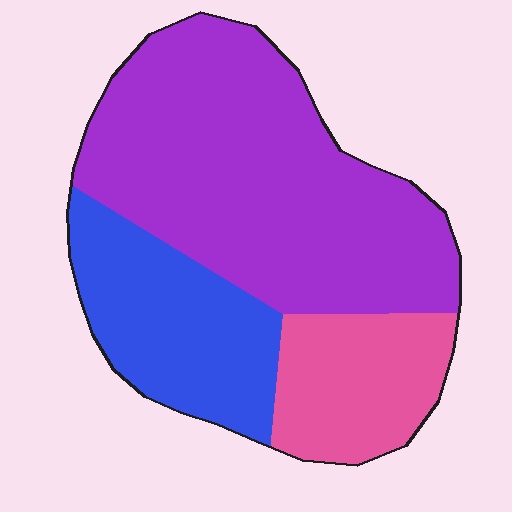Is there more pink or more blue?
Blue.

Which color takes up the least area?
Pink, at roughly 20%.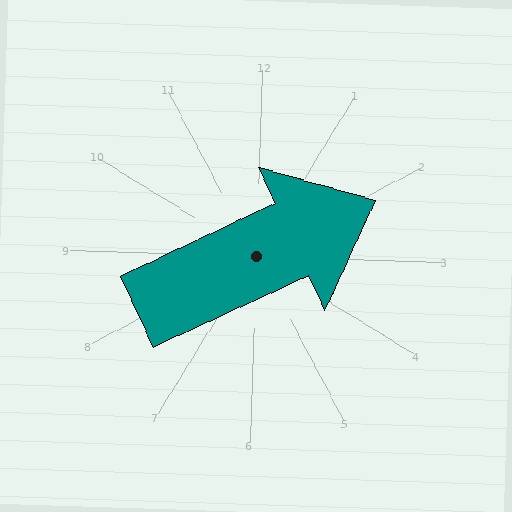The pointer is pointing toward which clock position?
Roughly 2 o'clock.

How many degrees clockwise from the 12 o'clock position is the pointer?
Approximately 63 degrees.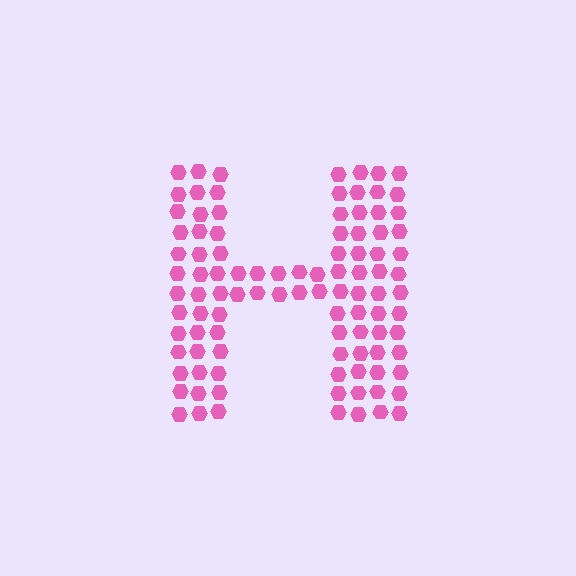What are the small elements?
The small elements are hexagons.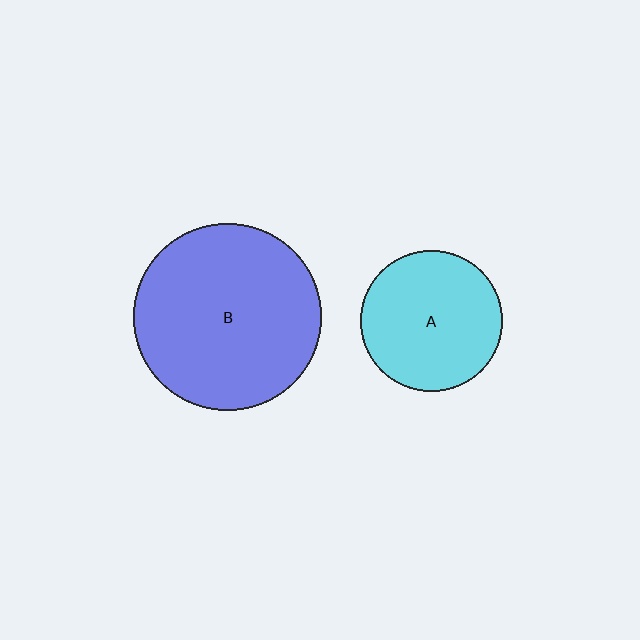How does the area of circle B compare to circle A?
Approximately 1.8 times.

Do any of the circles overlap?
No, none of the circles overlap.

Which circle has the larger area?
Circle B (blue).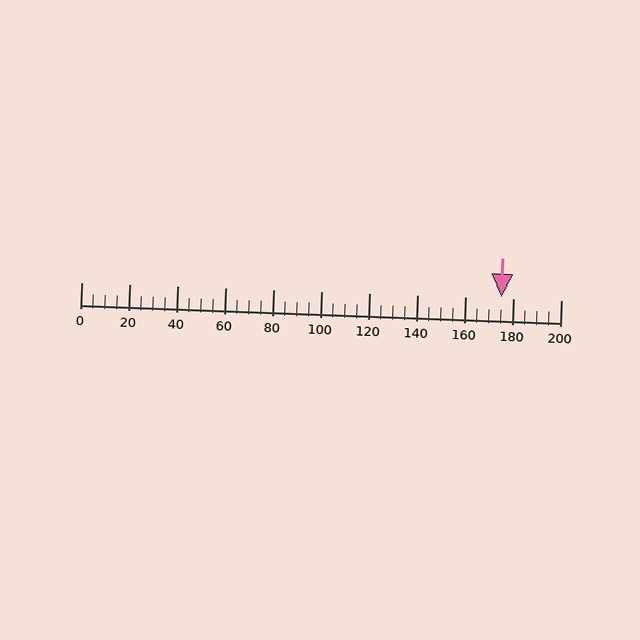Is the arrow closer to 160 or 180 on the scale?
The arrow is closer to 180.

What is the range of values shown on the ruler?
The ruler shows values from 0 to 200.